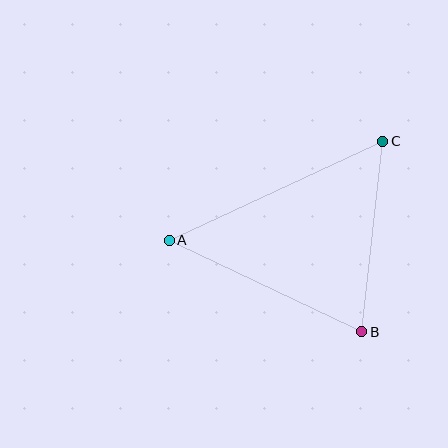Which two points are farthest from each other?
Points A and C are farthest from each other.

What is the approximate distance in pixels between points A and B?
The distance between A and B is approximately 213 pixels.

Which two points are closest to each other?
Points B and C are closest to each other.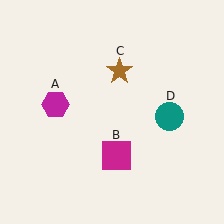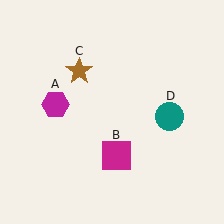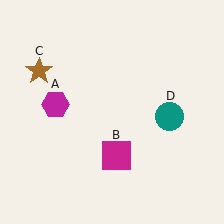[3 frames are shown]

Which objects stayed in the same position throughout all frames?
Magenta hexagon (object A) and magenta square (object B) and teal circle (object D) remained stationary.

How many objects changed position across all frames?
1 object changed position: brown star (object C).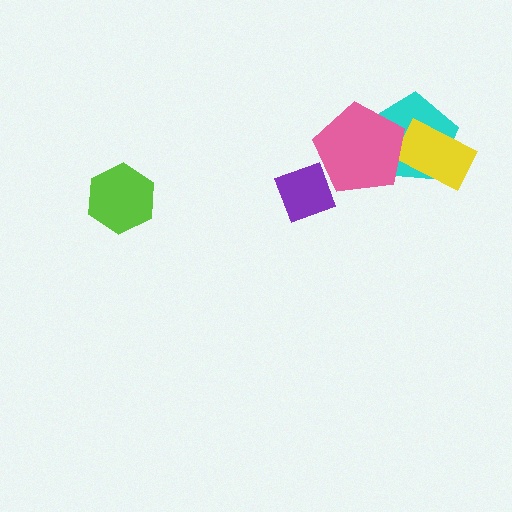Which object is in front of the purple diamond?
The pink pentagon is in front of the purple diamond.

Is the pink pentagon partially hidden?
No, no other shape covers it.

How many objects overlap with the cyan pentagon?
2 objects overlap with the cyan pentagon.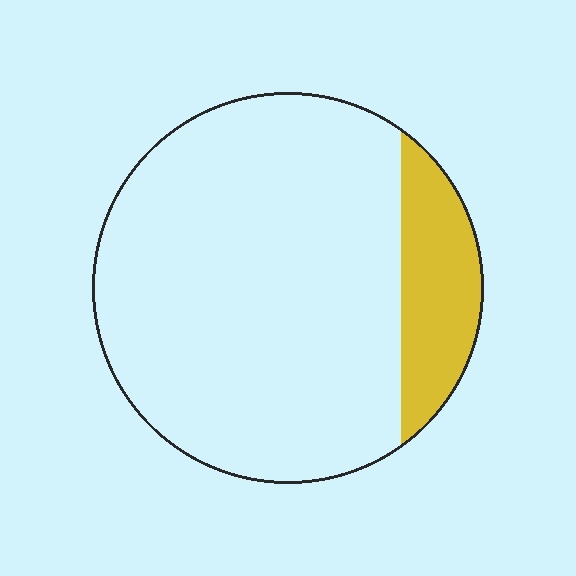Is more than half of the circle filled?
No.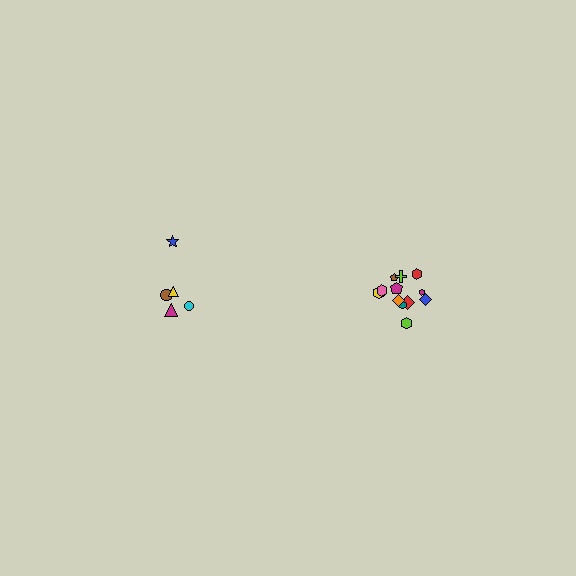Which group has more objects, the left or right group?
The right group.